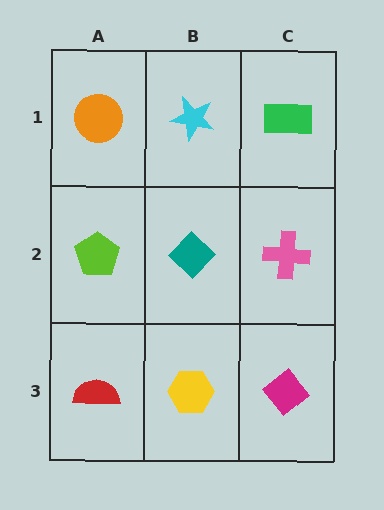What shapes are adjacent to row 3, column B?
A teal diamond (row 2, column B), a red semicircle (row 3, column A), a magenta diamond (row 3, column C).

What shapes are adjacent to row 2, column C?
A green rectangle (row 1, column C), a magenta diamond (row 3, column C), a teal diamond (row 2, column B).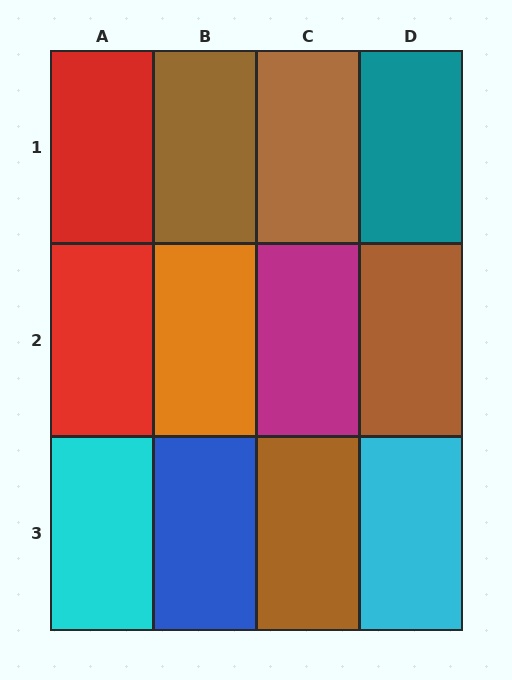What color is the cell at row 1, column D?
Teal.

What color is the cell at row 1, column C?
Brown.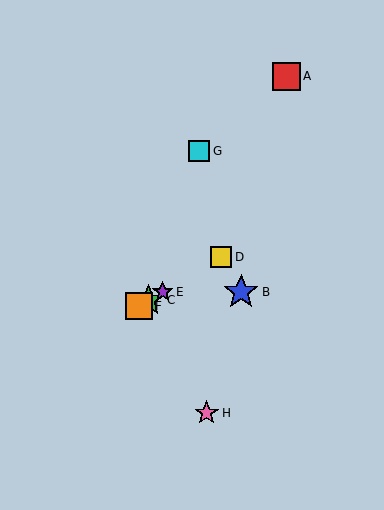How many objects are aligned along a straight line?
4 objects (C, D, E, F) are aligned along a straight line.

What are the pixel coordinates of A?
Object A is at (286, 76).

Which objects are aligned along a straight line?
Objects C, D, E, F are aligned along a straight line.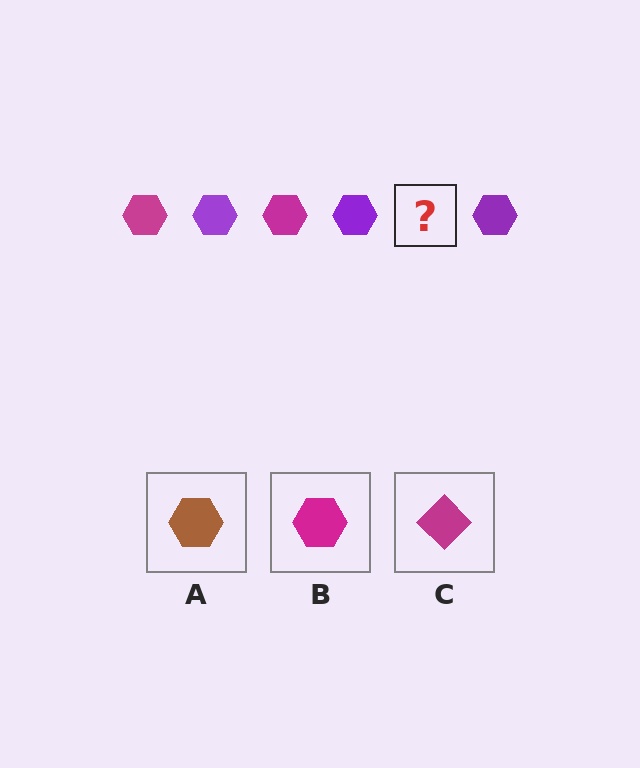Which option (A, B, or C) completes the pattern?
B.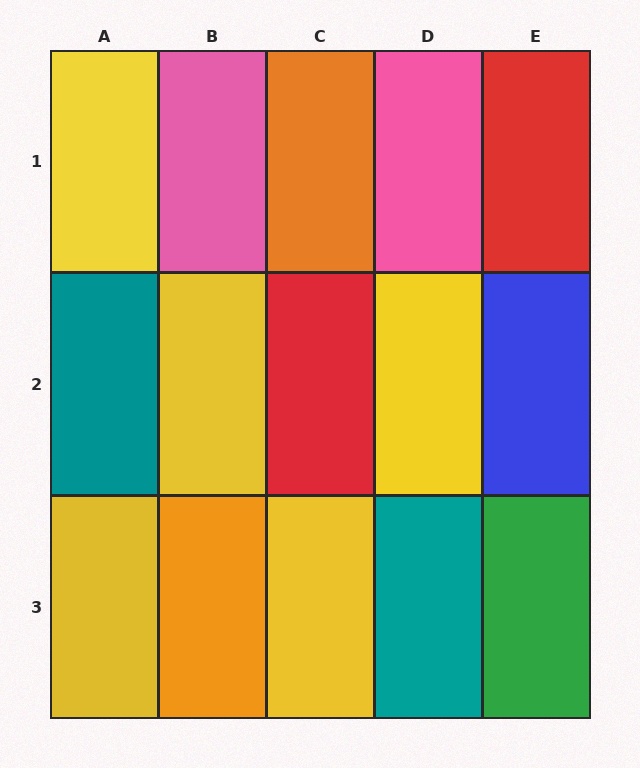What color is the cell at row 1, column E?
Red.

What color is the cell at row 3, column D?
Teal.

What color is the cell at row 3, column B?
Orange.